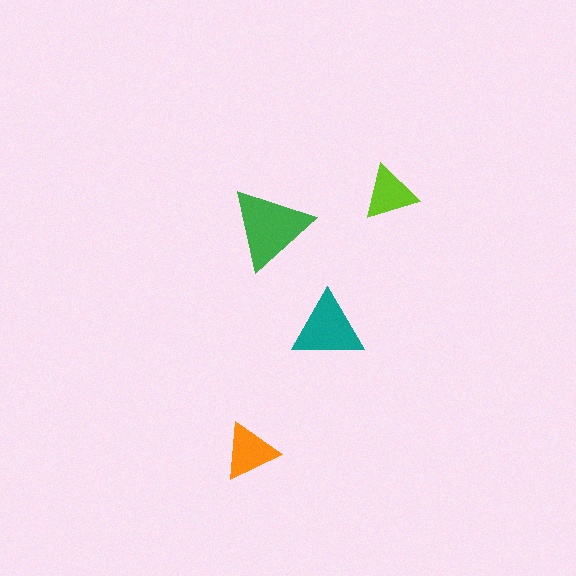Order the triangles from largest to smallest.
the green one, the teal one, the orange one, the lime one.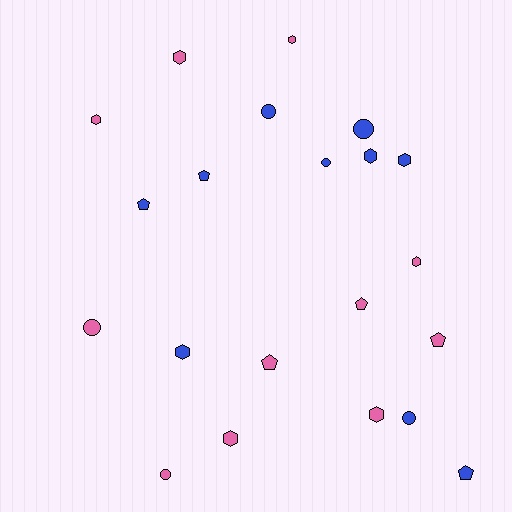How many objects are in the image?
There are 21 objects.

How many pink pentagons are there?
There are 3 pink pentagons.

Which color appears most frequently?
Pink, with 11 objects.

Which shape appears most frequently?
Hexagon, with 9 objects.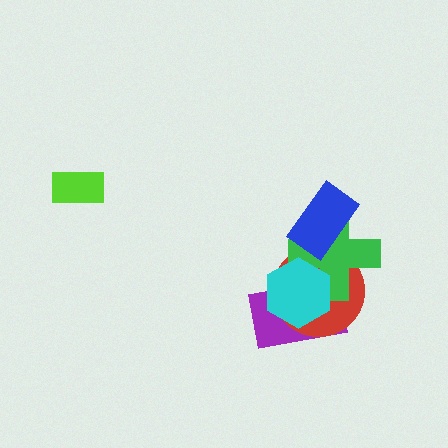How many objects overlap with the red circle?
4 objects overlap with the red circle.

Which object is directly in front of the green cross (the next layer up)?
The cyan hexagon is directly in front of the green cross.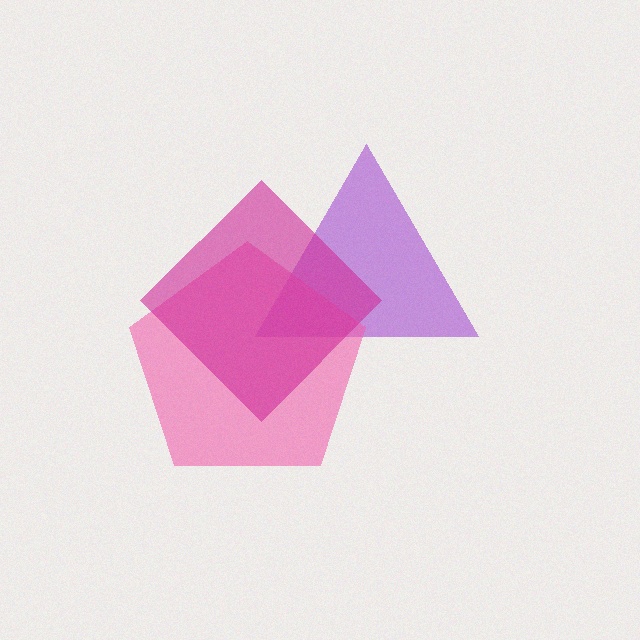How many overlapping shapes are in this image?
There are 3 overlapping shapes in the image.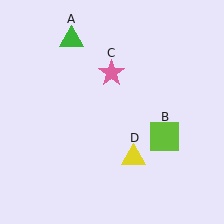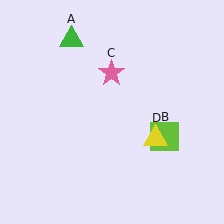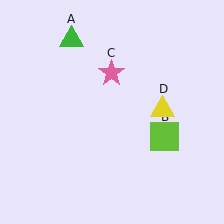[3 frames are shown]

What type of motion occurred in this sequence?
The yellow triangle (object D) rotated counterclockwise around the center of the scene.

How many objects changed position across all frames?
1 object changed position: yellow triangle (object D).